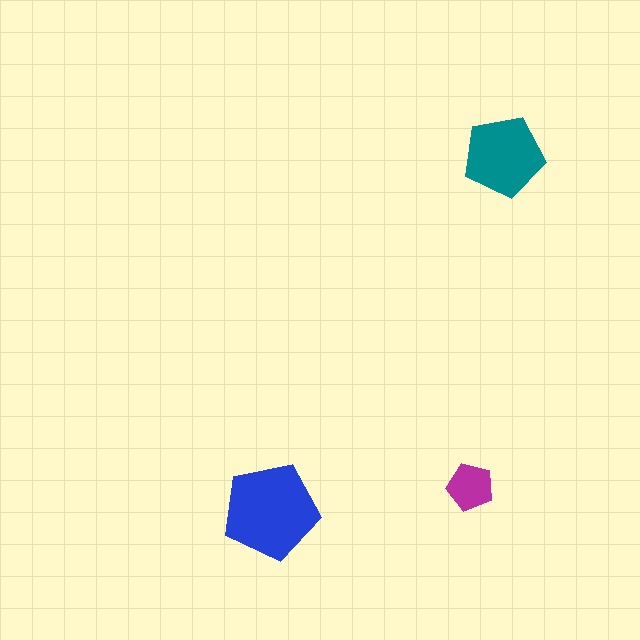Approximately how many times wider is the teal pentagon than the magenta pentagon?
About 1.5 times wider.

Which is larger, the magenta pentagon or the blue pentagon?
The blue one.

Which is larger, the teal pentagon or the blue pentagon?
The blue one.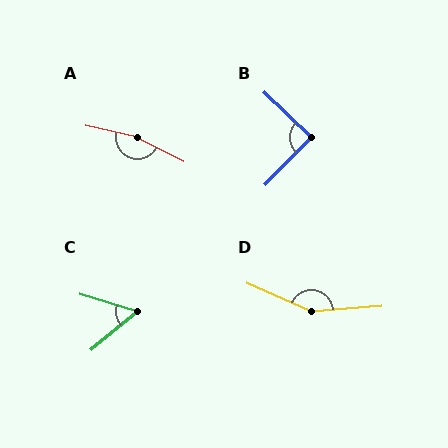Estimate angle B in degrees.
Approximately 90 degrees.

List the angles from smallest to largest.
C (56°), B (90°), D (152°), A (165°).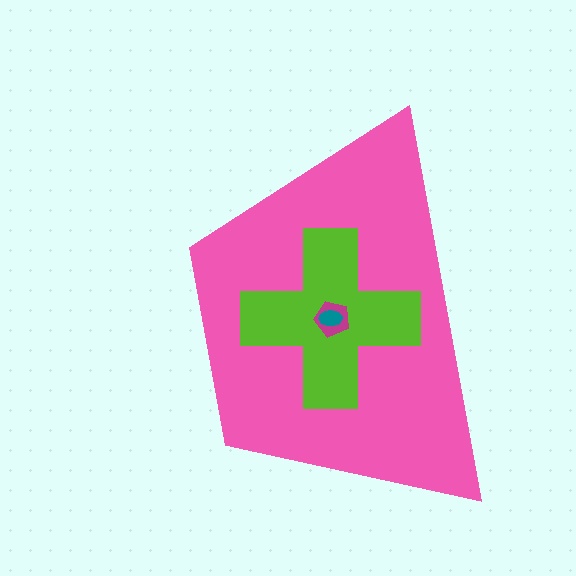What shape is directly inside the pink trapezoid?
The lime cross.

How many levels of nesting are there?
4.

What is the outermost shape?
The pink trapezoid.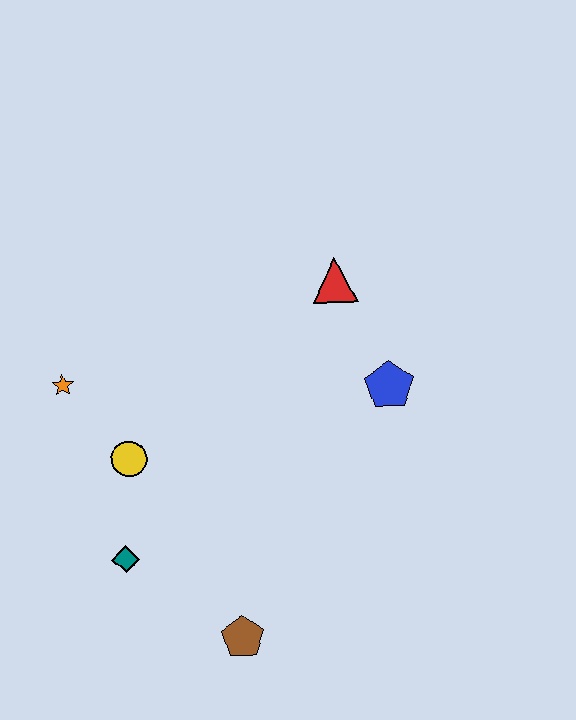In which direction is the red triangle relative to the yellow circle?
The red triangle is to the right of the yellow circle.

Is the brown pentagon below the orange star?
Yes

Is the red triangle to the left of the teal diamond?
No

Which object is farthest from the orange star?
The blue pentagon is farthest from the orange star.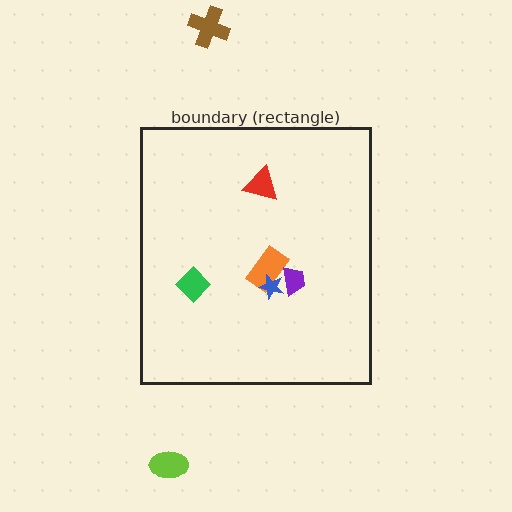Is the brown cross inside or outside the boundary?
Outside.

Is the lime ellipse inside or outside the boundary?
Outside.